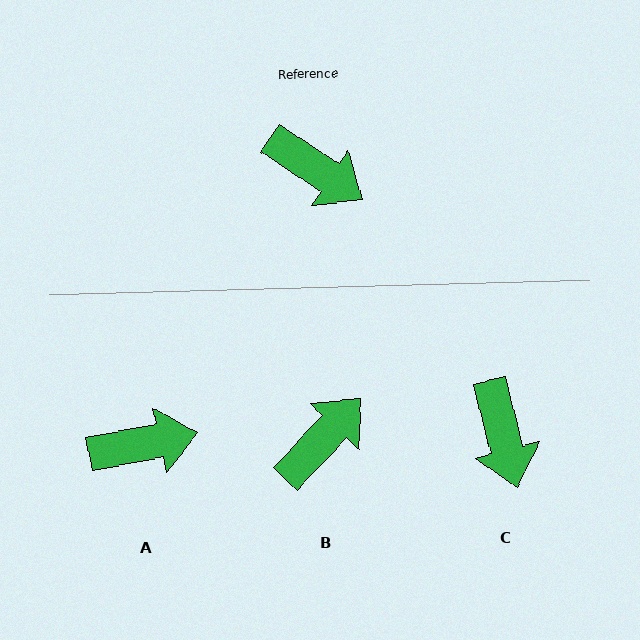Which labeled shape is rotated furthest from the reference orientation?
B, about 80 degrees away.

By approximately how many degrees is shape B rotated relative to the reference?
Approximately 80 degrees counter-clockwise.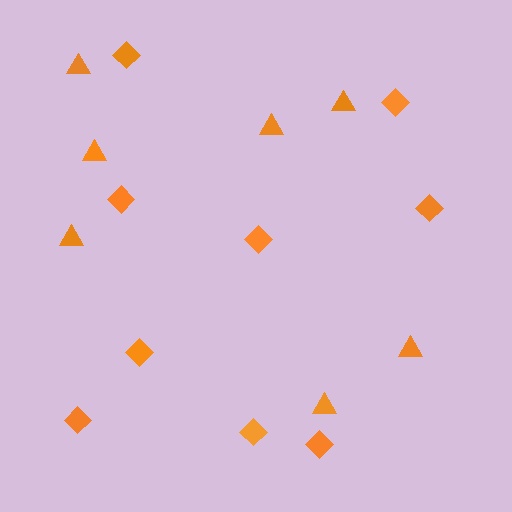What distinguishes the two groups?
There are 2 groups: one group of diamonds (9) and one group of triangles (7).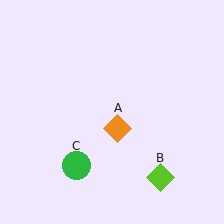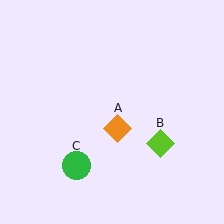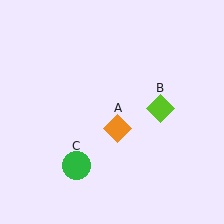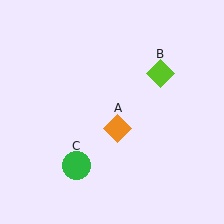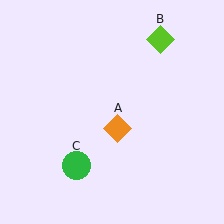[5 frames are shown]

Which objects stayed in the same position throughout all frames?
Orange diamond (object A) and green circle (object C) remained stationary.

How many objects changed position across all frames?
1 object changed position: lime diamond (object B).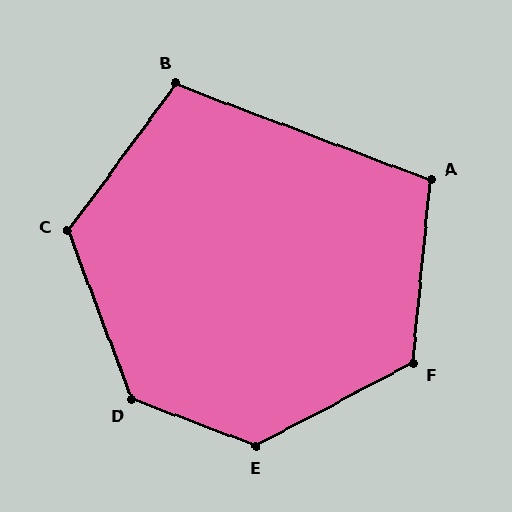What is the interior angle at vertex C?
Approximately 123 degrees (obtuse).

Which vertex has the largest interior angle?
E, at approximately 132 degrees.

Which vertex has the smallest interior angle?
A, at approximately 105 degrees.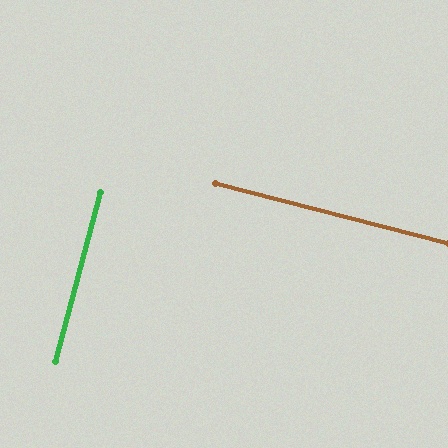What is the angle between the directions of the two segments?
Approximately 89 degrees.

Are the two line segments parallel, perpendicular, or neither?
Perpendicular — they meet at approximately 89°.